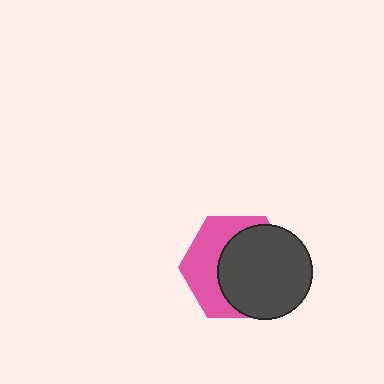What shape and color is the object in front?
The object in front is a dark gray circle.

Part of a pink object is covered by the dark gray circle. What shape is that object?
It is a hexagon.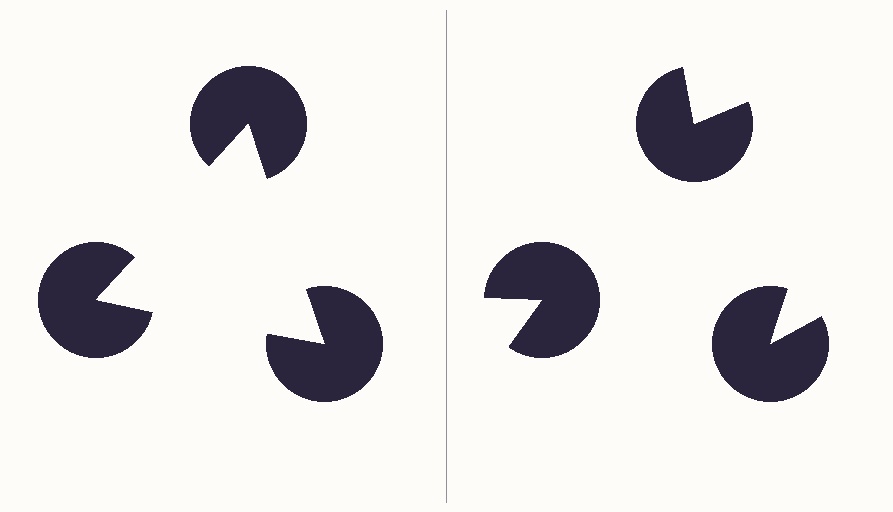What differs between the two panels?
The pac-man discs are positioned identically on both sides; only the wedge orientations differ. On the left they align to a triangle; on the right they are misaligned.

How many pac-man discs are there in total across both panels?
6 — 3 on each side.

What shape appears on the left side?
An illusory triangle.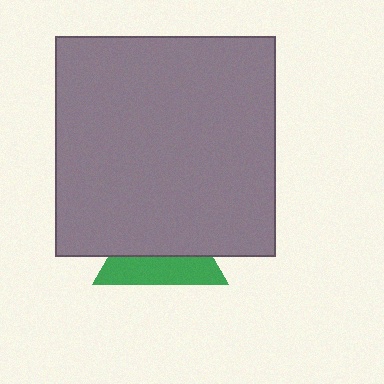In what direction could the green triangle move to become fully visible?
The green triangle could move down. That would shift it out from behind the gray square entirely.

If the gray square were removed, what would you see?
You would see the complete green triangle.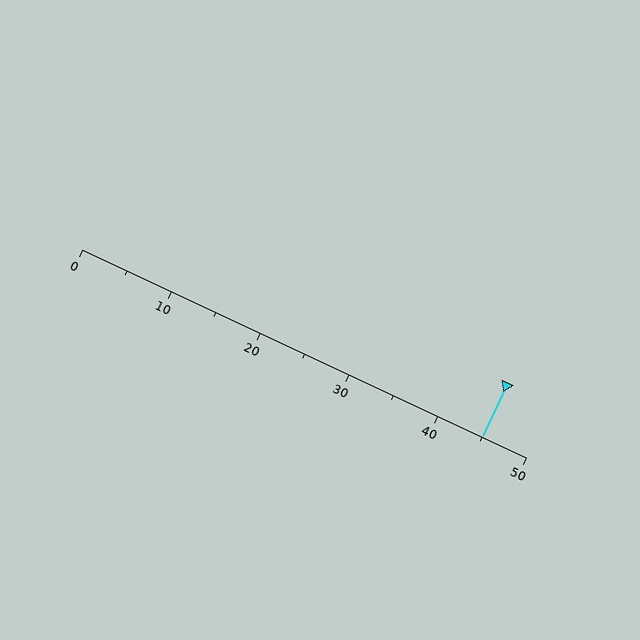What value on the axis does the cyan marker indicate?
The marker indicates approximately 45.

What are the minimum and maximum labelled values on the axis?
The axis runs from 0 to 50.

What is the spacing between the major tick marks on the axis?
The major ticks are spaced 10 apart.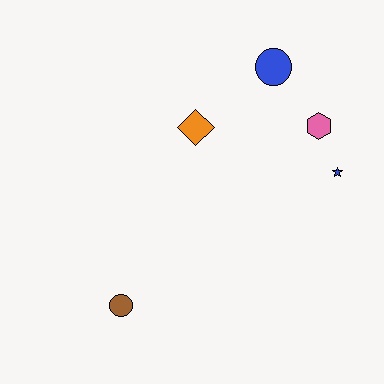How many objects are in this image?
There are 5 objects.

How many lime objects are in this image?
There are no lime objects.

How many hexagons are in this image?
There is 1 hexagon.